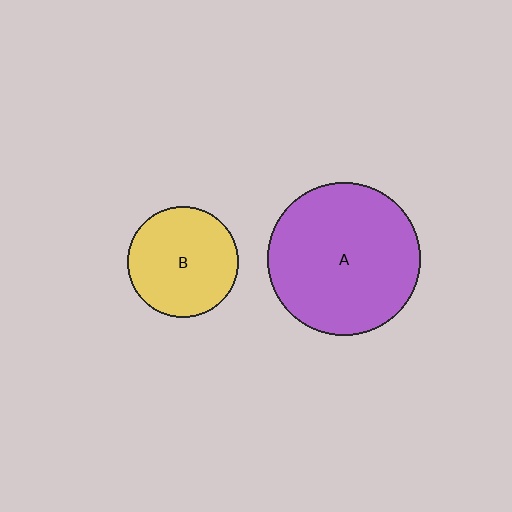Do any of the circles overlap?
No, none of the circles overlap.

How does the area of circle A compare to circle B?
Approximately 1.9 times.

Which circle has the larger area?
Circle A (purple).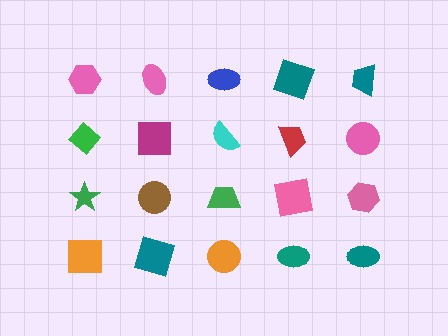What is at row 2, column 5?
A pink circle.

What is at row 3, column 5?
A pink hexagon.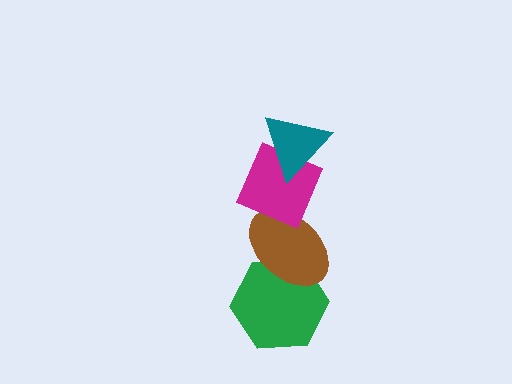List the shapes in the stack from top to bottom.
From top to bottom: the teal triangle, the magenta diamond, the brown ellipse, the green hexagon.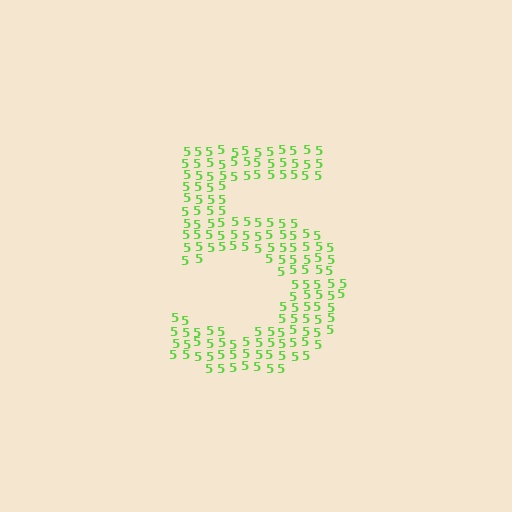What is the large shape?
The large shape is the digit 5.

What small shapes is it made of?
It is made of small digit 5's.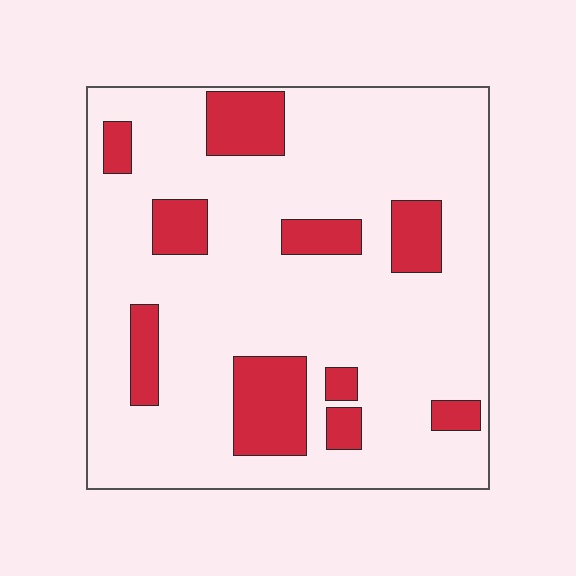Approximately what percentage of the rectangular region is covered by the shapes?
Approximately 20%.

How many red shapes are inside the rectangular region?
10.